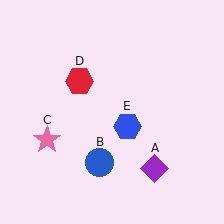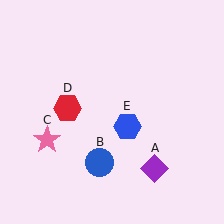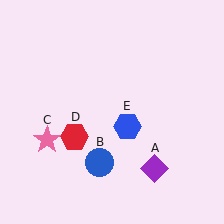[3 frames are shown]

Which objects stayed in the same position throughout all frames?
Purple diamond (object A) and blue circle (object B) and pink star (object C) and blue hexagon (object E) remained stationary.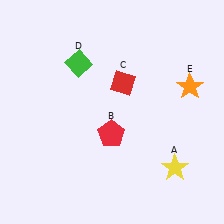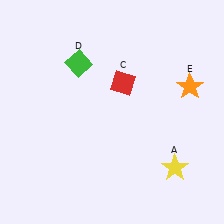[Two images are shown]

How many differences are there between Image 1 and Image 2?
There is 1 difference between the two images.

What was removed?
The red pentagon (B) was removed in Image 2.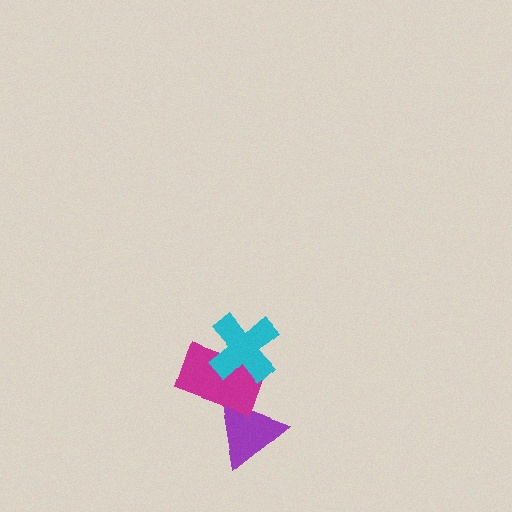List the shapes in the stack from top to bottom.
From top to bottom: the cyan cross, the magenta rectangle, the purple triangle.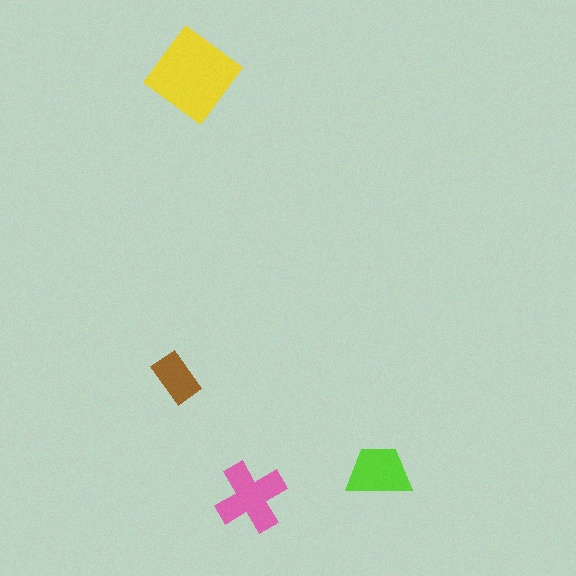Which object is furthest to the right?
The lime trapezoid is rightmost.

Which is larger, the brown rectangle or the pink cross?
The pink cross.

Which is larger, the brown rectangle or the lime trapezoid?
The lime trapezoid.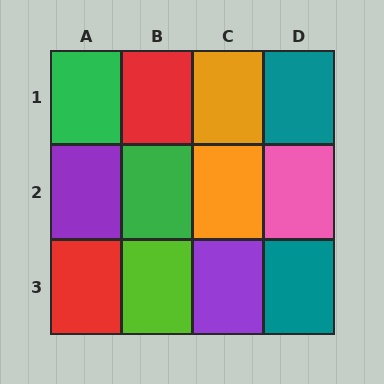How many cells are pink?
1 cell is pink.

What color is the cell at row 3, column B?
Lime.